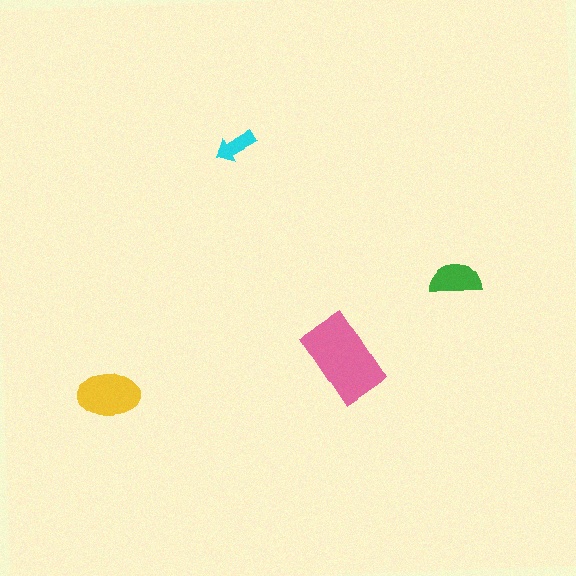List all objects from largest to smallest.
The pink rectangle, the yellow ellipse, the green semicircle, the cyan arrow.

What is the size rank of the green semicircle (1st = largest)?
3rd.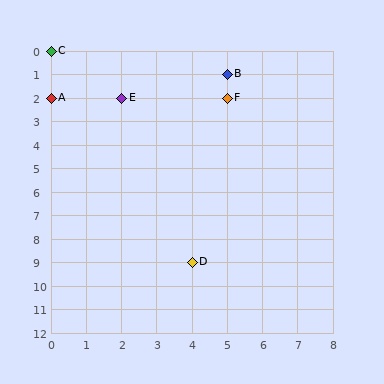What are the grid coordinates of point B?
Point B is at grid coordinates (5, 1).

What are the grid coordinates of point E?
Point E is at grid coordinates (2, 2).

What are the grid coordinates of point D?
Point D is at grid coordinates (4, 9).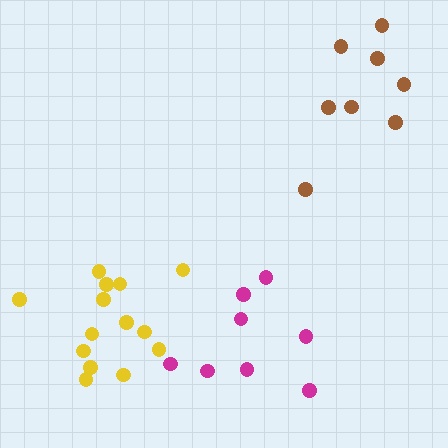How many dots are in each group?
Group 1: 8 dots, Group 2: 8 dots, Group 3: 14 dots (30 total).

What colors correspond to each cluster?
The clusters are colored: brown, magenta, yellow.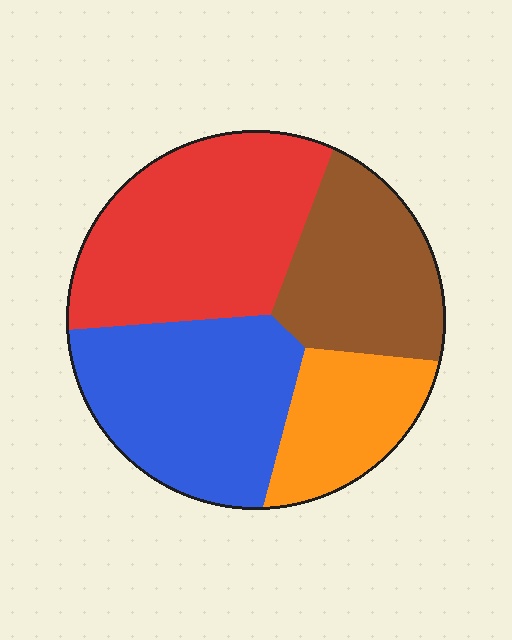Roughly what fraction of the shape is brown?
Brown takes up between a sixth and a third of the shape.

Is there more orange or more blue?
Blue.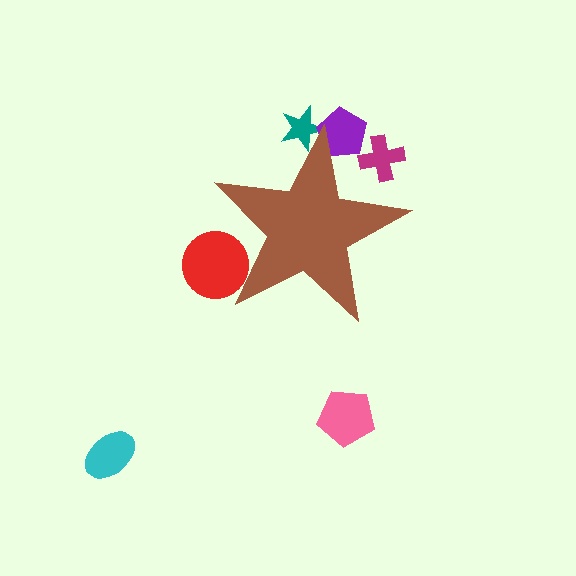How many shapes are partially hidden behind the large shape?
4 shapes are partially hidden.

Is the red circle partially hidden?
Yes, the red circle is partially hidden behind the brown star.